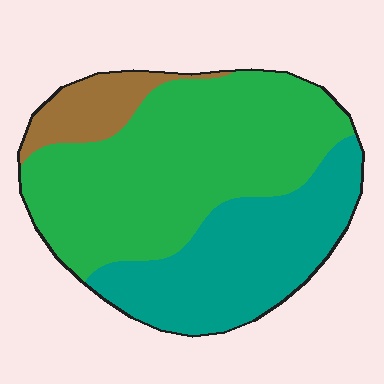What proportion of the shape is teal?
Teal covers 34% of the shape.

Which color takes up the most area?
Green, at roughly 55%.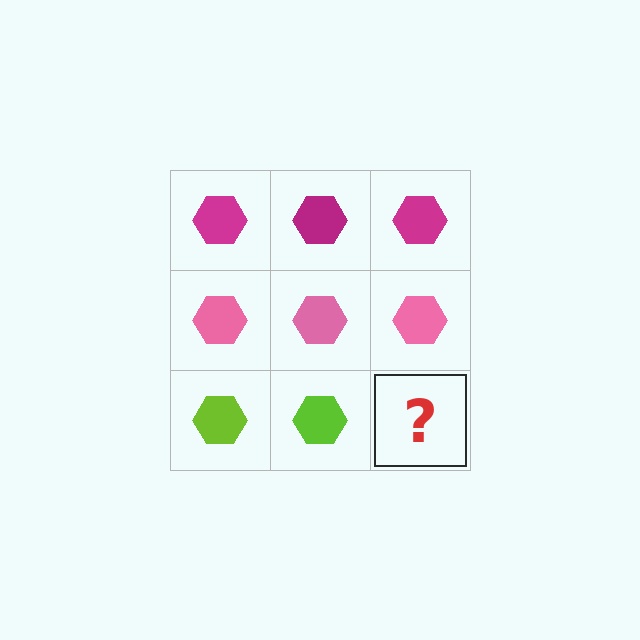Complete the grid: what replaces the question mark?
The question mark should be replaced with a lime hexagon.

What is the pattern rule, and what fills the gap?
The rule is that each row has a consistent color. The gap should be filled with a lime hexagon.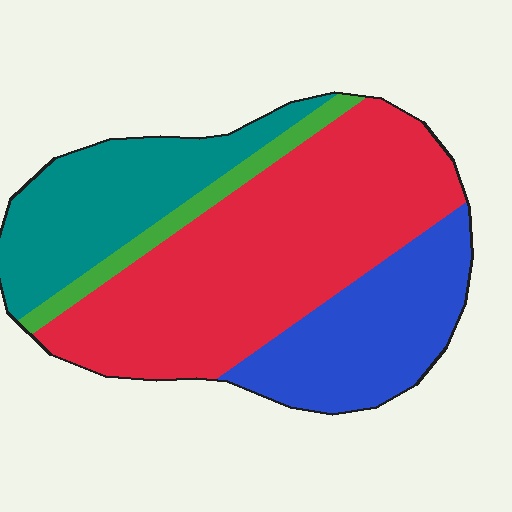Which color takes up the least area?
Green, at roughly 5%.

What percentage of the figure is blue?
Blue takes up about one fifth (1/5) of the figure.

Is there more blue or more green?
Blue.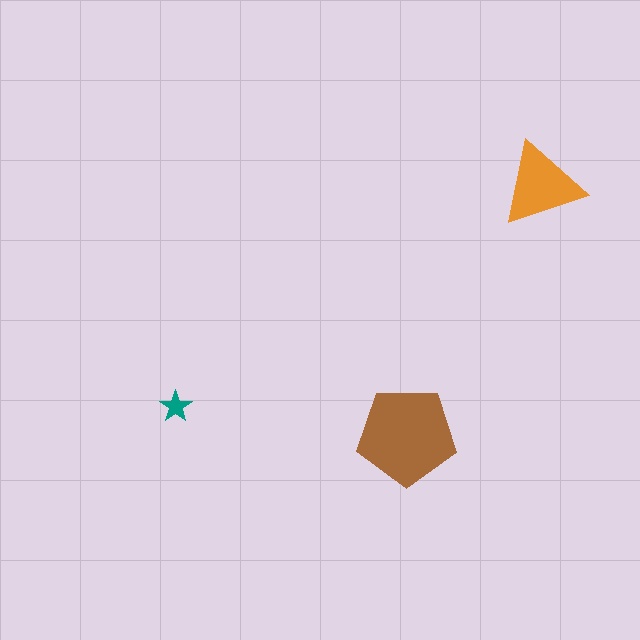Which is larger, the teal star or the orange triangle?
The orange triangle.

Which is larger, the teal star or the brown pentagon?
The brown pentagon.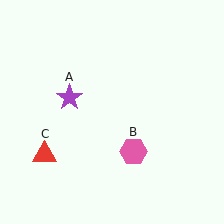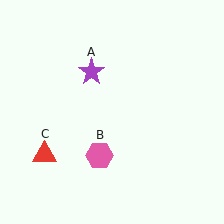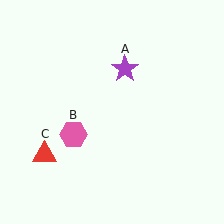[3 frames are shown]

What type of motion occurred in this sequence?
The purple star (object A), pink hexagon (object B) rotated clockwise around the center of the scene.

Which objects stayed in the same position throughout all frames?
Red triangle (object C) remained stationary.